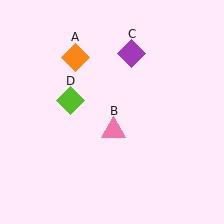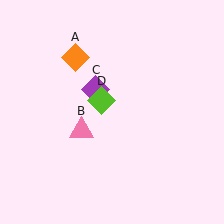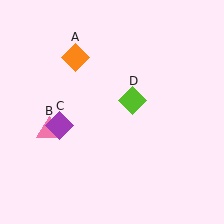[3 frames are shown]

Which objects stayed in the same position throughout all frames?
Orange diamond (object A) remained stationary.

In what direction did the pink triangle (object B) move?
The pink triangle (object B) moved left.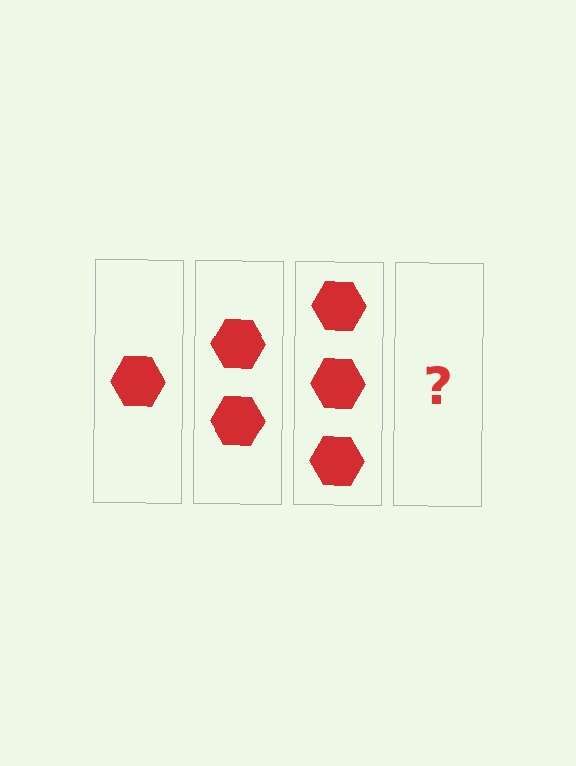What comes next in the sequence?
The next element should be 4 hexagons.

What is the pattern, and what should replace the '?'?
The pattern is that each step adds one more hexagon. The '?' should be 4 hexagons.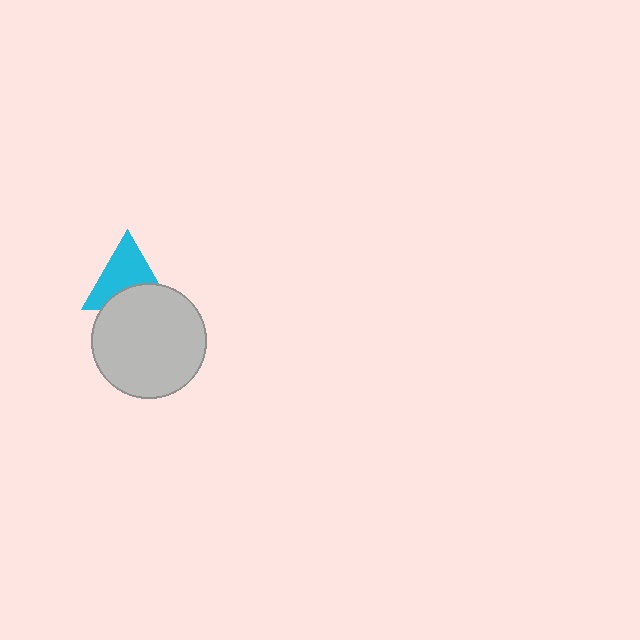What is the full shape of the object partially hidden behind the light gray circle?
The partially hidden object is a cyan triangle.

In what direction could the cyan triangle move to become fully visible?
The cyan triangle could move up. That would shift it out from behind the light gray circle entirely.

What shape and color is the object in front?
The object in front is a light gray circle.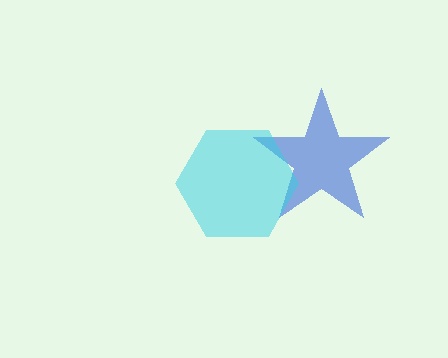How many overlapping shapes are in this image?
There are 2 overlapping shapes in the image.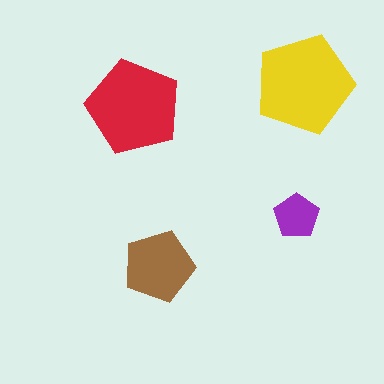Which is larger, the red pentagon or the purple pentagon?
The red one.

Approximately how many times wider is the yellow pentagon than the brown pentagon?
About 1.5 times wider.